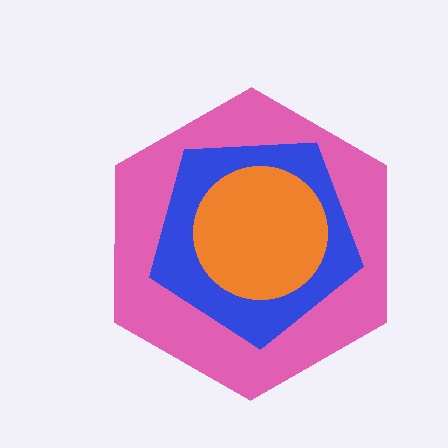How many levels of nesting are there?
3.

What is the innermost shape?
The orange circle.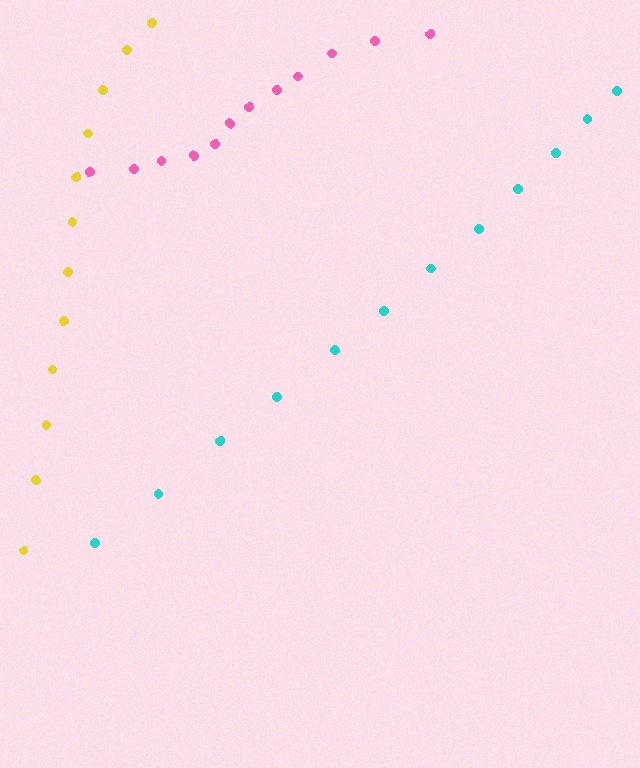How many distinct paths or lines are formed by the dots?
There are 3 distinct paths.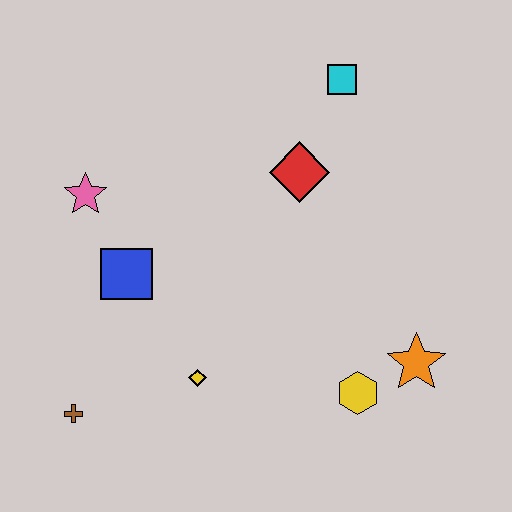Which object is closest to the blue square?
The pink star is closest to the blue square.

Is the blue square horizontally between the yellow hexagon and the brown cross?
Yes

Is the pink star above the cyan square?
No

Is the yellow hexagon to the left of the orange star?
Yes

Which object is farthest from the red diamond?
The brown cross is farthest from the red diamond.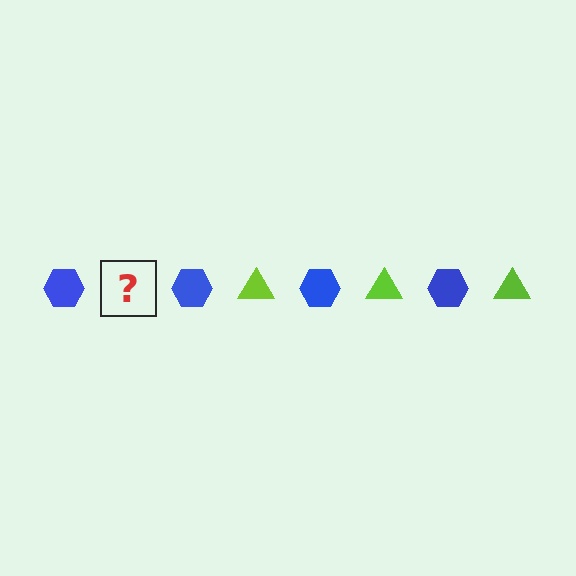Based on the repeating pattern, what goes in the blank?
The blank should be a lime triangle.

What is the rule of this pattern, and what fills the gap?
The rule is that the pattern alternates between blue hexagon and lime triangle. The gap should be filled with a lime triangle.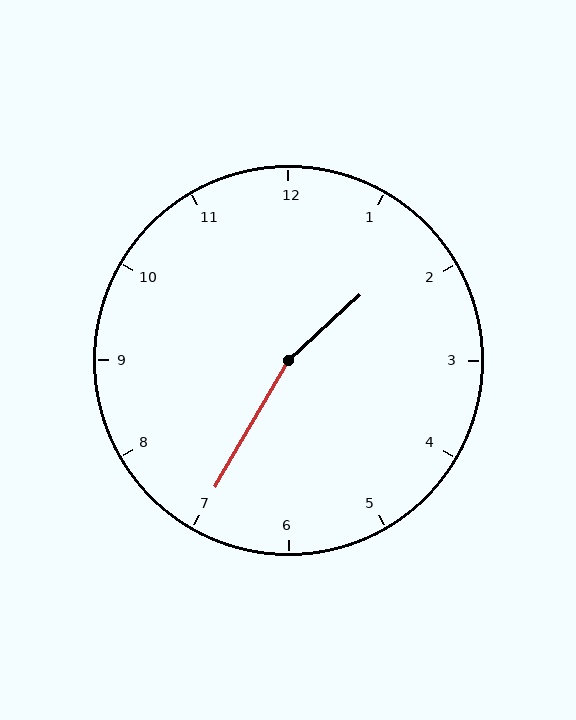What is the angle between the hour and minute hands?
Approximately 162 degrees.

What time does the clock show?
1:35.